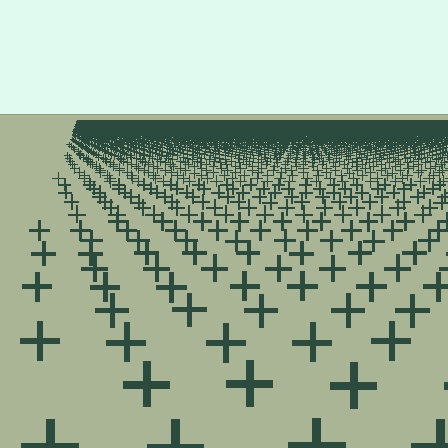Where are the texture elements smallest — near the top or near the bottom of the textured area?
Near the top.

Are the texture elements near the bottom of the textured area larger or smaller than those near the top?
Larger. Near the bottom, elements are closer to the viewer and appear at a bigger on-screen size.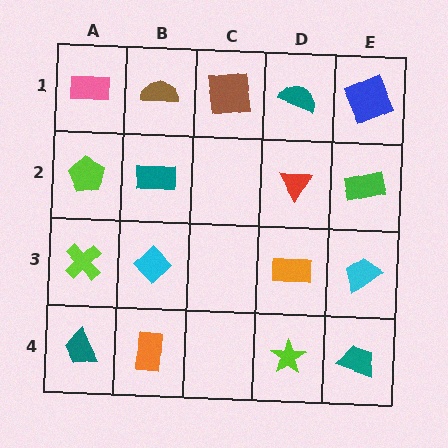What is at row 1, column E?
A blue square.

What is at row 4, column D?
A lime star.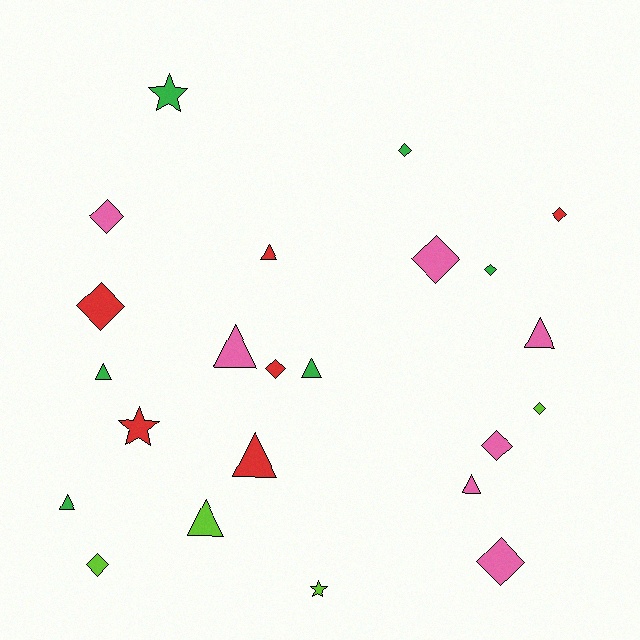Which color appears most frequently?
Pink, with 7 objects.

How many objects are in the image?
There are 23 objects.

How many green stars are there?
There is 1 green star.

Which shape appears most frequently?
Diamond, with 11 objects.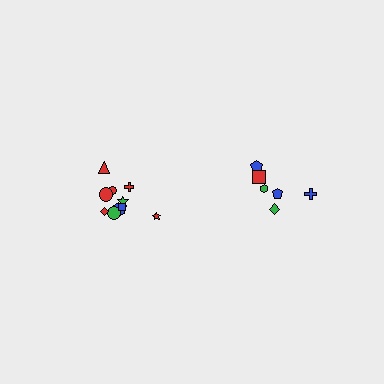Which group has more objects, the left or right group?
The left group.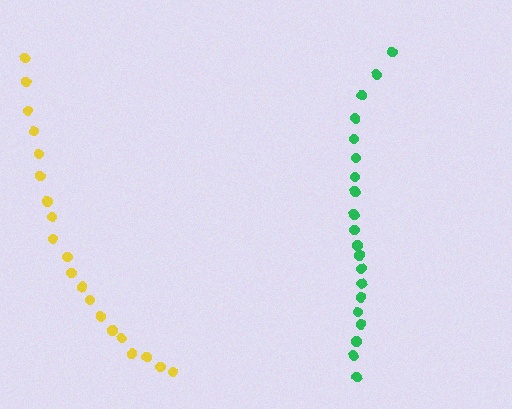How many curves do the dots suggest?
There are 2 distinct paths.